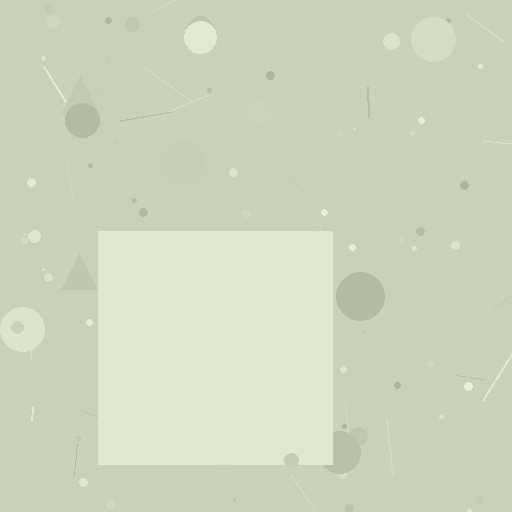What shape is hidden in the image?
A square is hidden in the image.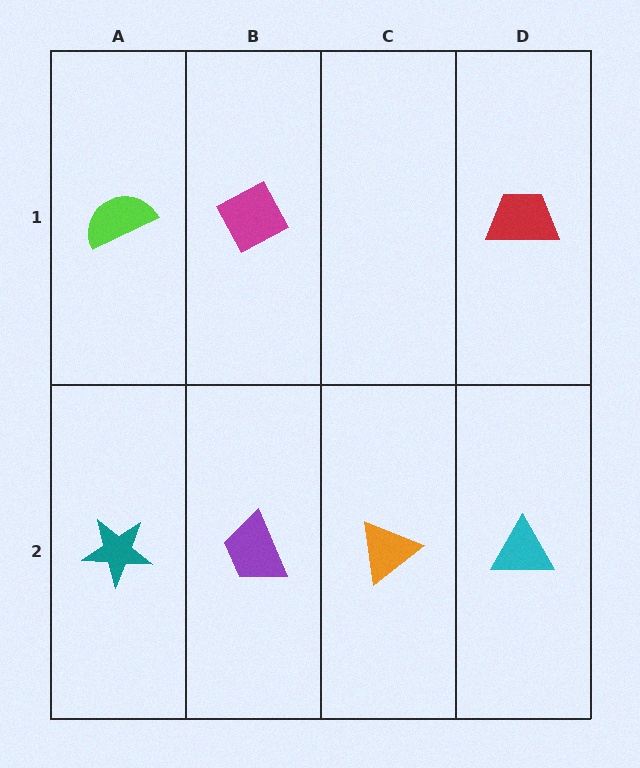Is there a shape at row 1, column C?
No, that cell is empty.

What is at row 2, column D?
A cyan triangle.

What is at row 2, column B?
A purple trapezoid.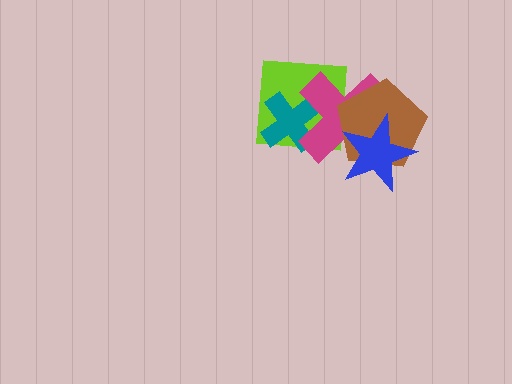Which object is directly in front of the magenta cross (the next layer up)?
The brown pentagon is directly in front of the magenta cross.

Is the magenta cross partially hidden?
Yes, it is partially covered by another shape.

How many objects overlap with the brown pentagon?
2 objects overlap with the brown pentagon.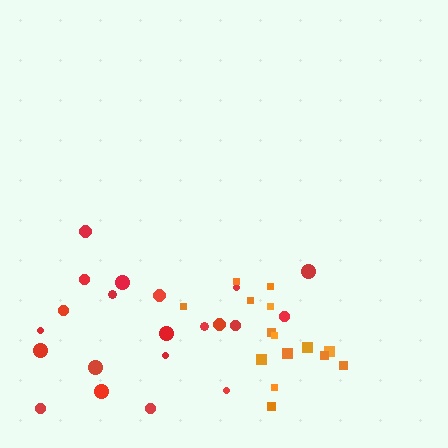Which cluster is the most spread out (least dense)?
Red.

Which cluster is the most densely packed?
Orange.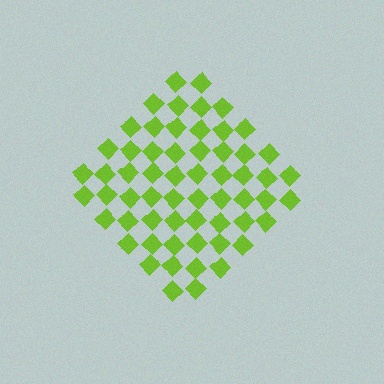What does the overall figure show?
The overall figure shows a diamond.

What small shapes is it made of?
It is made of small diamonds.